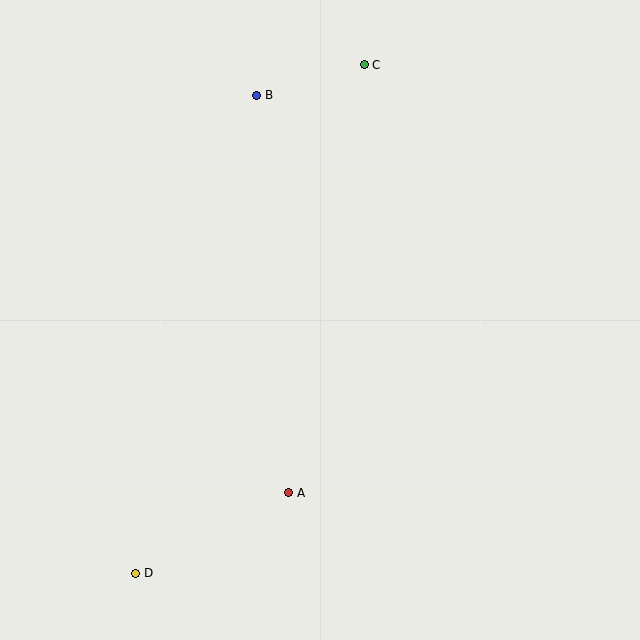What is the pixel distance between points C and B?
The distance between C and B is 111 pixels.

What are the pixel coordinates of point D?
Point D is at (136, 573).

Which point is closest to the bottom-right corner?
Point A is closest to the bottom-right corner.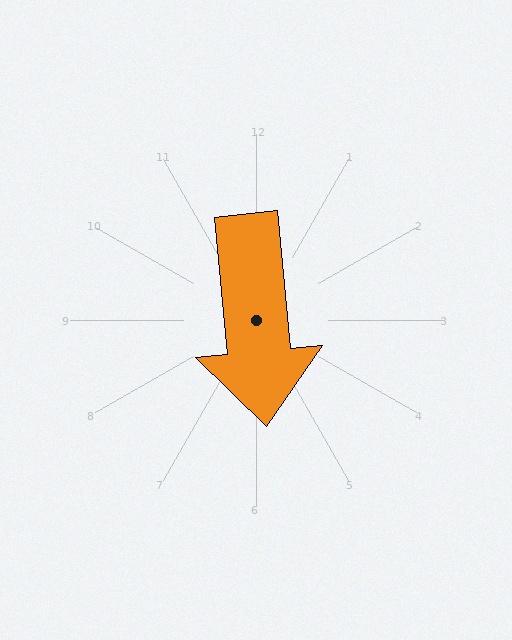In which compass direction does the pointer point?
South.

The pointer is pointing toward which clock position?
Roughly 6 o'clock.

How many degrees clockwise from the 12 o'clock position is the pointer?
Approximately 175 degrees.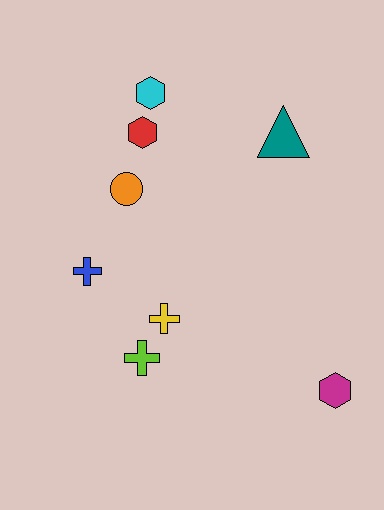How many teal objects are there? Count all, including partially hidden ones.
There is 1 teal object.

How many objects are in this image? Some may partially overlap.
There are 8 objects.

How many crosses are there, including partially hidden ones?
There are 3 crosses.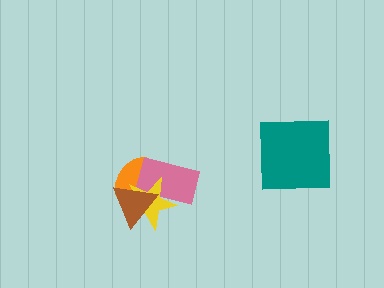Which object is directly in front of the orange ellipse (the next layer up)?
The pink rectangle is directly in front of the orange ellipse.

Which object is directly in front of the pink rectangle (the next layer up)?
The yellow star is directly in front of the pink rectangle.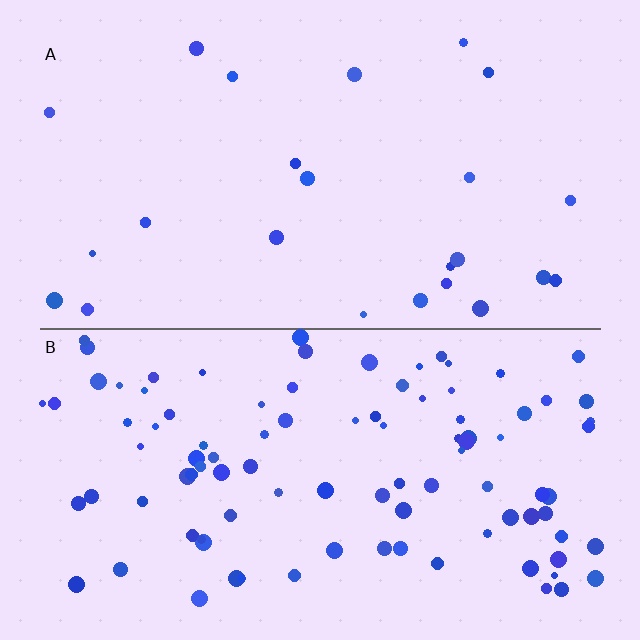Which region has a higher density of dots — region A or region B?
B (the bottom).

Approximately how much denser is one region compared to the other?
Approximately 4.1× — region B over region A.